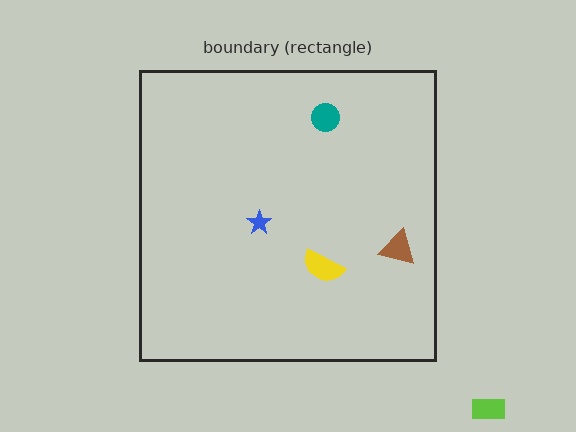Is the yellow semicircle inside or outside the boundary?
Inside.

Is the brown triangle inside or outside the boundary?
Inside.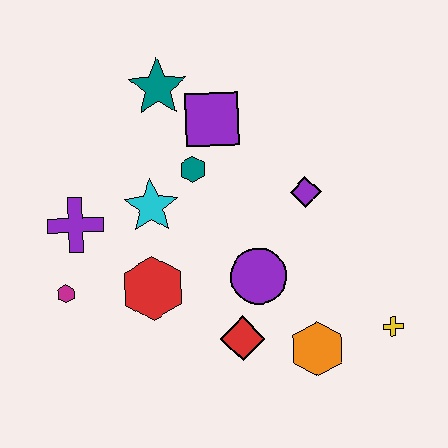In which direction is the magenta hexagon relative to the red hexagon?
The magenta hexagon is to the left of the red hexagon.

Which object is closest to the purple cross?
The magenta hexagon is closest to the purple cross.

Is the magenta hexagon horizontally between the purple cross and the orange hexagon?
No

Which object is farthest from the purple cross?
The yellow cross is farthest from the purple cross.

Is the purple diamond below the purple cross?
No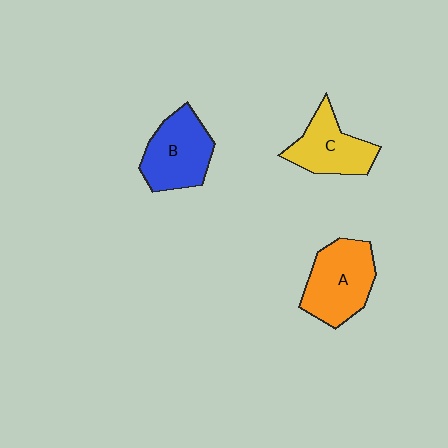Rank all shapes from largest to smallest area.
From largest to smallest: A (orange), B (blue), C (yellow).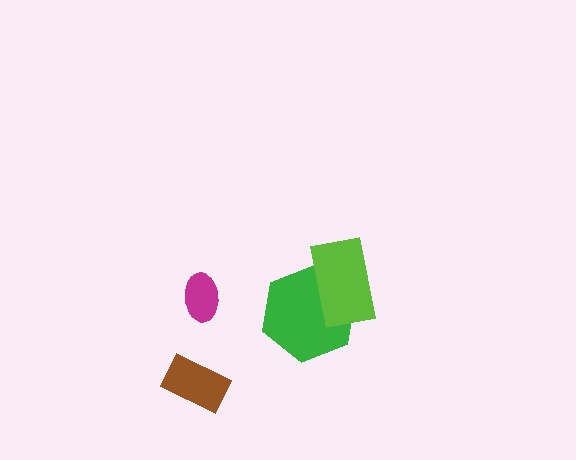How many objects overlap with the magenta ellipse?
0 objects overlap with the magenta ellipse.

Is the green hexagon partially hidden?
Yes, it is partially covered by another shape.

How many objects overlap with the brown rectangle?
0 objects overlap with the brown rectangle.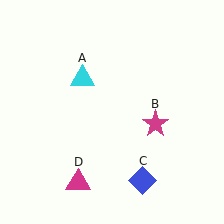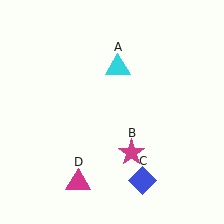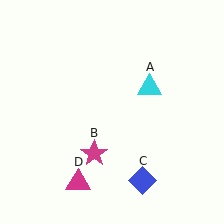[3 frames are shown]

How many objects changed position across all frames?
2 objects changed position: cyan triangle (object A), magenta star (object B).